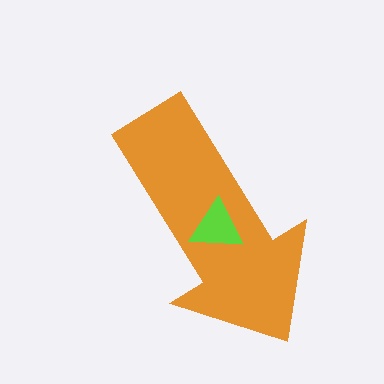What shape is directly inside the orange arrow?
The lime triangle.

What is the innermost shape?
The lime triangle.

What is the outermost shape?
The orange arrow.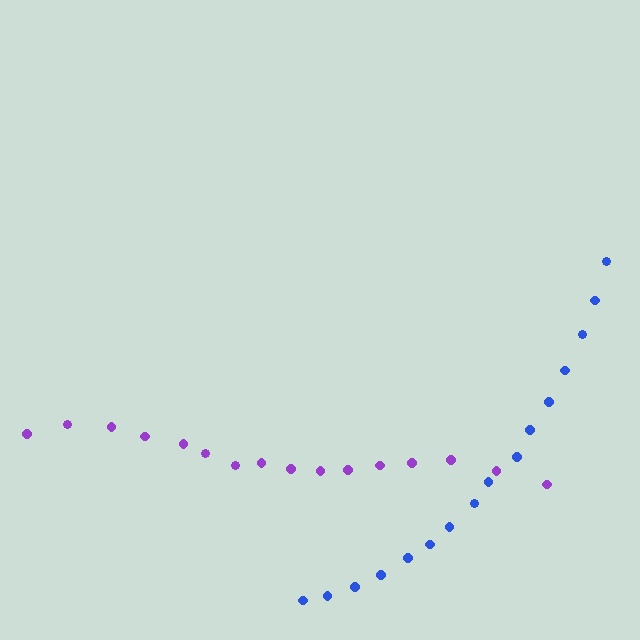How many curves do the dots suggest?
There are 2 distinct paths.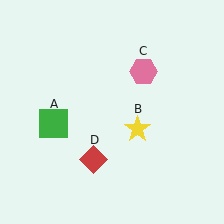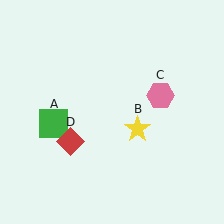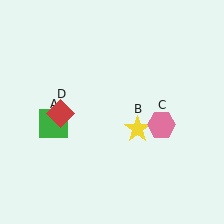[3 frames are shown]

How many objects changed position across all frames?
2 objects changed position: pink hexagon (object C), red diamond (object D).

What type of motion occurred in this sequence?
The pink hexagon (object C), red diamond (object D) rotated clockwise around the center of the scene.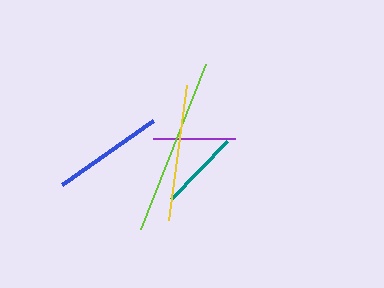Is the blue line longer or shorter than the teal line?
The blue line is longer than the teal line.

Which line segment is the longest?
The lime line is the longest at approximately 178 pixels.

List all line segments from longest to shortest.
From longest to shortest: lime, yellow, blue, purple, teal.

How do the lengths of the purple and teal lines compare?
The purple and teal lines are approximately the same length.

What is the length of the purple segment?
The purple segment is approximately 82 pixels long.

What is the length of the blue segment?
The blue segment is approximately 111 pixels long.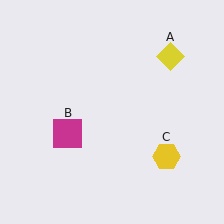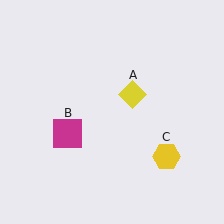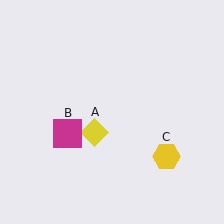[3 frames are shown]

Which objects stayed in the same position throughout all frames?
Magenta square (object B) and yellow hexagon (object C) remained stationary.